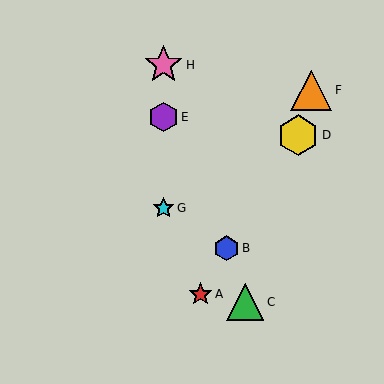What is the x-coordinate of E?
Object E is at x≈164.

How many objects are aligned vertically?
3 objects (E, G, H) are aligned vertically.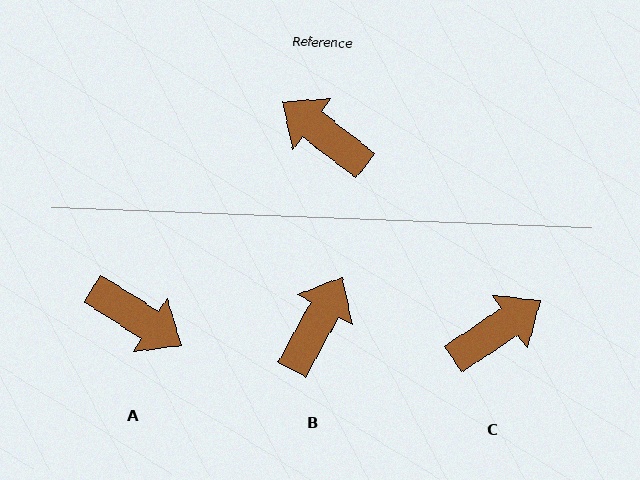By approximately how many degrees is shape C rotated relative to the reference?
Approximately 109 degrees clockwise.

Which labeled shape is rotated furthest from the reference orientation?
A, about 175 degrees away.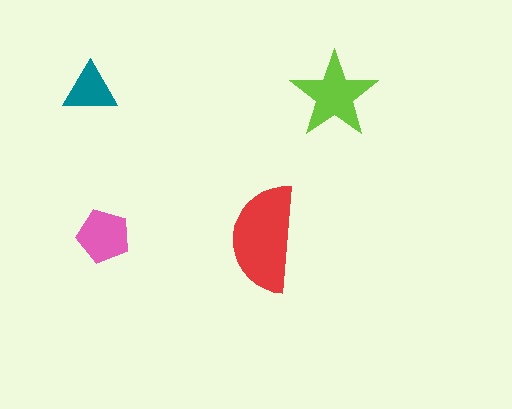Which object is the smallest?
The teal triangle.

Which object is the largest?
The red semicircle.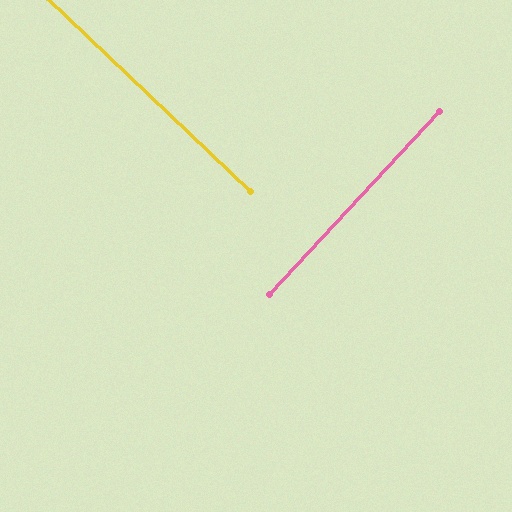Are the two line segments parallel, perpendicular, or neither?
Perpendicular — they meet at approximately 89°.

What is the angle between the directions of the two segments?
Approximately 89 degrees.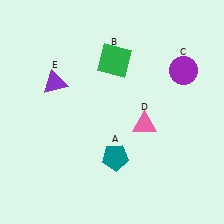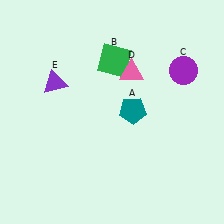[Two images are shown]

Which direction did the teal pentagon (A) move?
The teal pentagon (A) moved up.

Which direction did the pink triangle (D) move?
The pink triangle (D) moved up.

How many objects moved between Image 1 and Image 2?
2 objects moved between the two images.